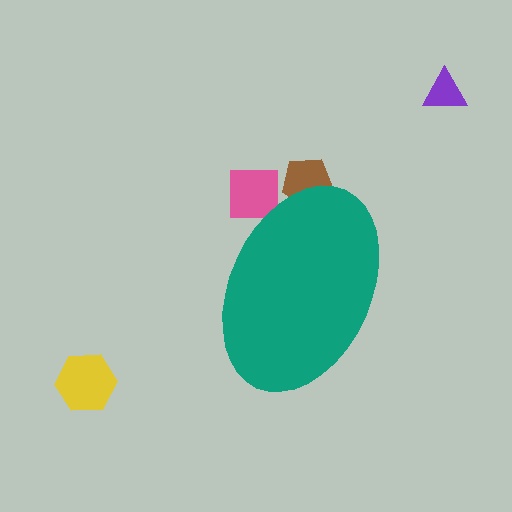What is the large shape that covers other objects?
A teal ellipse.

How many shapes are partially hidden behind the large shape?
2 shapes are partially hidden.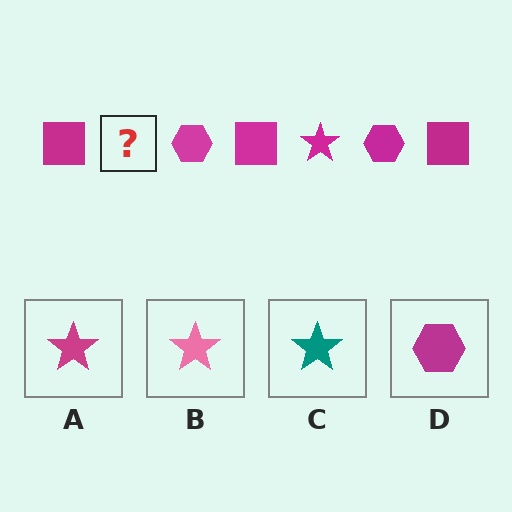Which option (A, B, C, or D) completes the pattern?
A.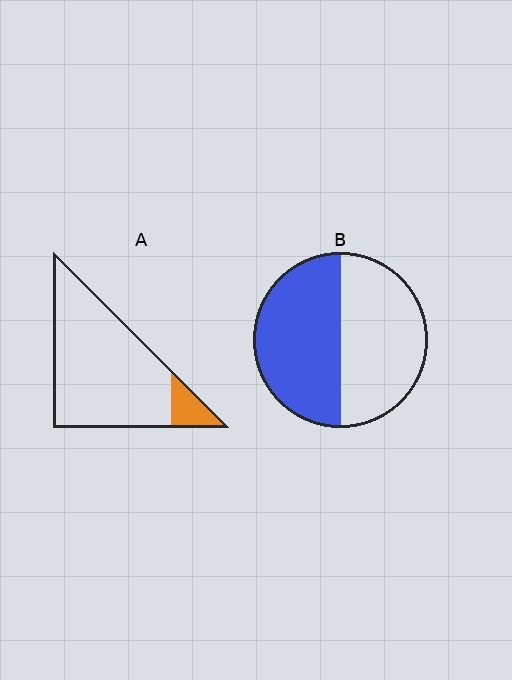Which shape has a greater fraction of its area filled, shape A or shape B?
Shape B.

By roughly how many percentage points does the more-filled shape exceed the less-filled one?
By roughly 40 percentage points (B over A).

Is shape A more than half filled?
No.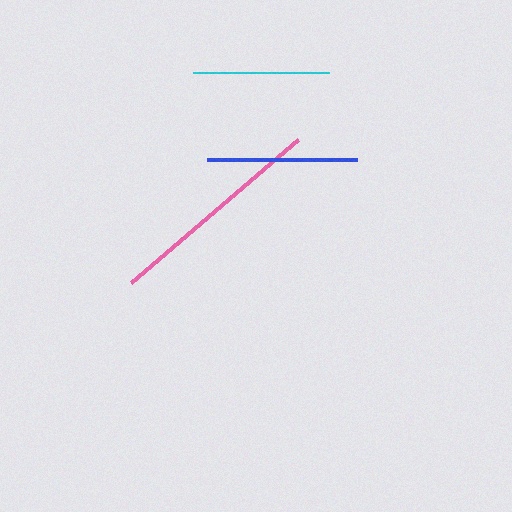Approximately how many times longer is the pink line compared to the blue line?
The pink line is approximately 1.5 times the length of the blue line.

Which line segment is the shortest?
The cyan line is the shortest at approximately 136 pixels.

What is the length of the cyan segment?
The cyan segment is approximately 136 pixels long.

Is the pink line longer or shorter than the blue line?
The pink line is longer than the blue line.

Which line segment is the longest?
The pink line is the longest at approximately 220 pixels.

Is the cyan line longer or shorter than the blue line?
The blue line is longer than the cyan line.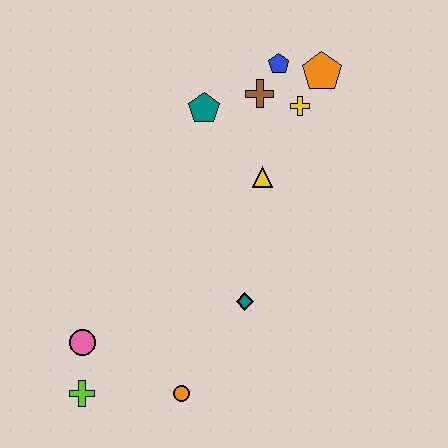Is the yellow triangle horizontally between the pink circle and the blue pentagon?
Yes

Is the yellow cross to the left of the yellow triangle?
No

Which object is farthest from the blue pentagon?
The lime cross is farthest from the blue pentagon.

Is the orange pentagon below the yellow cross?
No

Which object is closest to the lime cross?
The pink circle is closest to the lime cross.